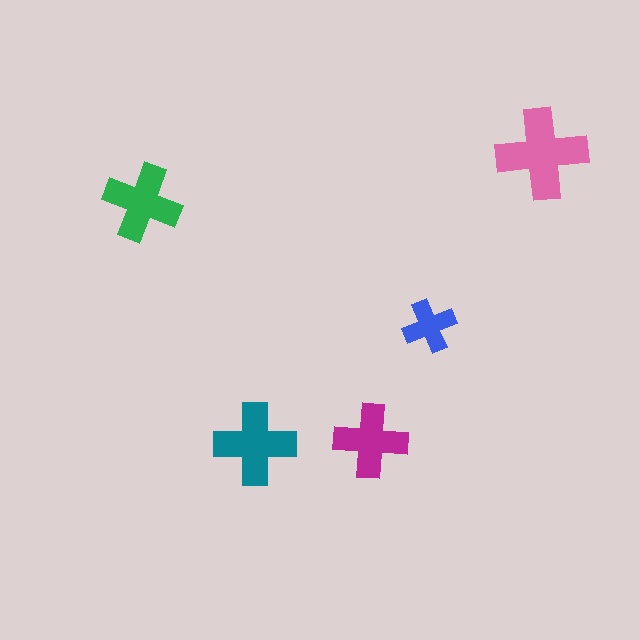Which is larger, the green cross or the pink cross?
The pink one.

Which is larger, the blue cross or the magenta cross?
The magenta one.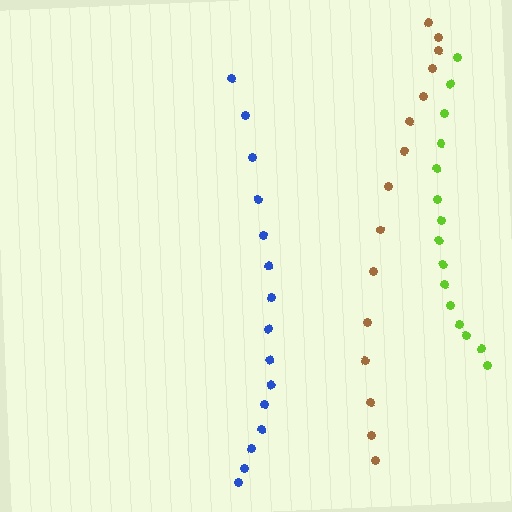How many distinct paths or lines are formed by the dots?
There are 3 distinct paths.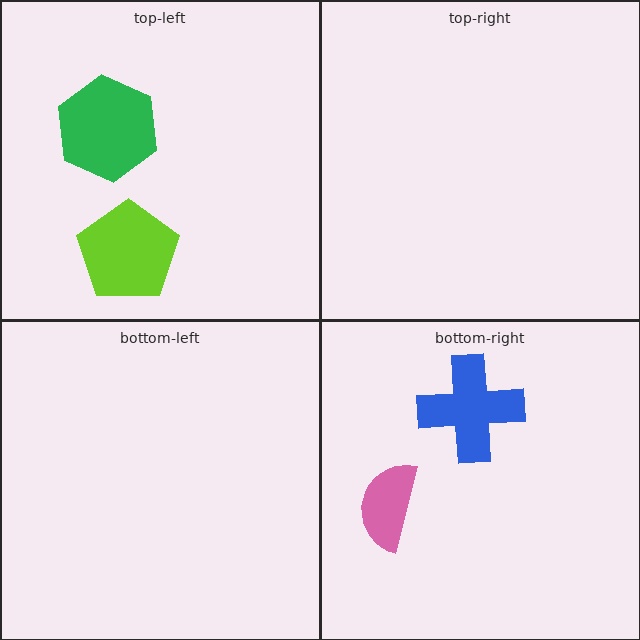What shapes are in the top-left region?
The green hexagon, the lime pentagon.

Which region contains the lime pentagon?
The top-left region.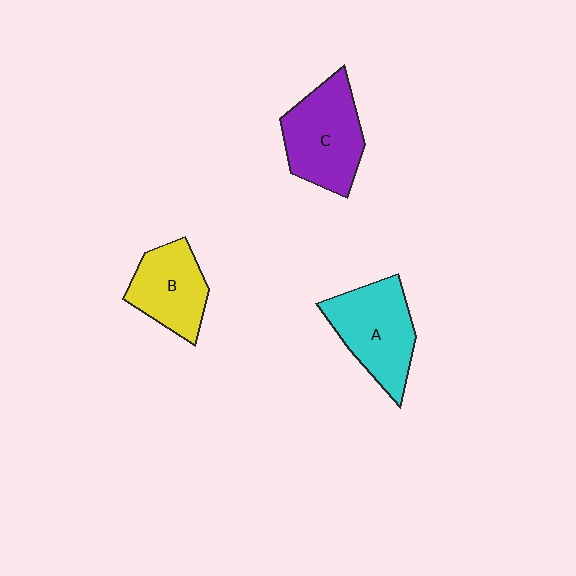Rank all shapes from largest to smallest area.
From largest to smallest: C (purple), A (cyan), B (yellow).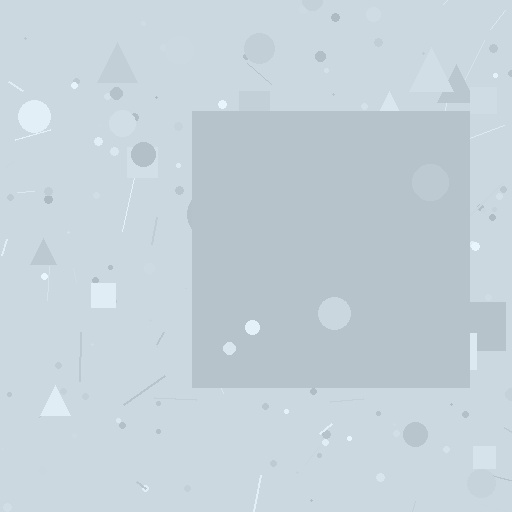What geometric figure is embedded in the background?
A square is embedded in the background.